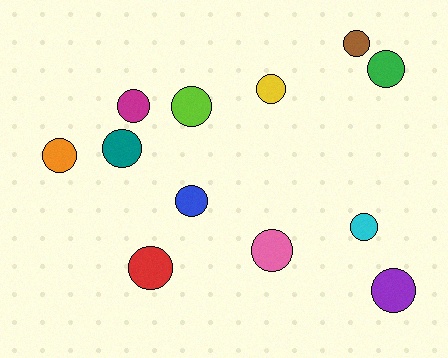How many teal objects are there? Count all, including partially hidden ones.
There is 1 teal object.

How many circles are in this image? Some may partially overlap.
There are 12 circles.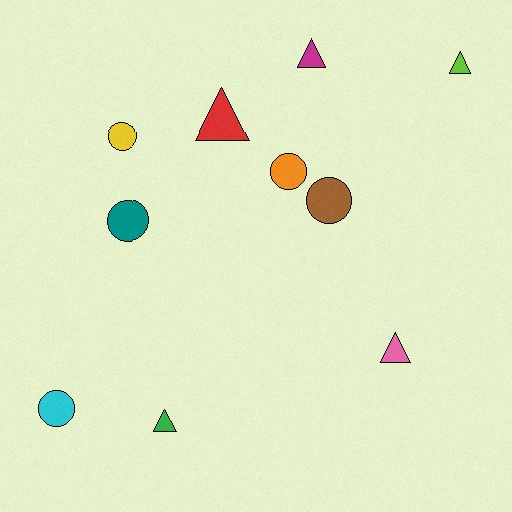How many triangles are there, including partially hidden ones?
There are 5 triangles.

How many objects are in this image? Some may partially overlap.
There are 10 objects.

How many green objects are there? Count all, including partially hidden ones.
There is 1 green object.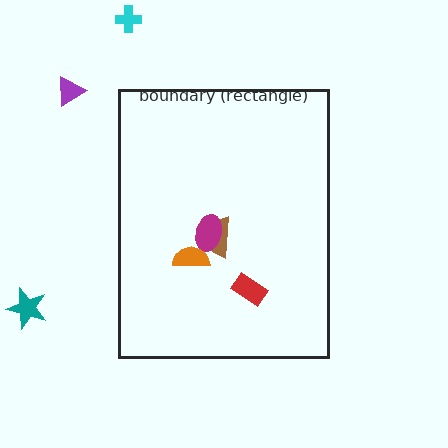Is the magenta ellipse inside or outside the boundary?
Inside.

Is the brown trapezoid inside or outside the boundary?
Inside.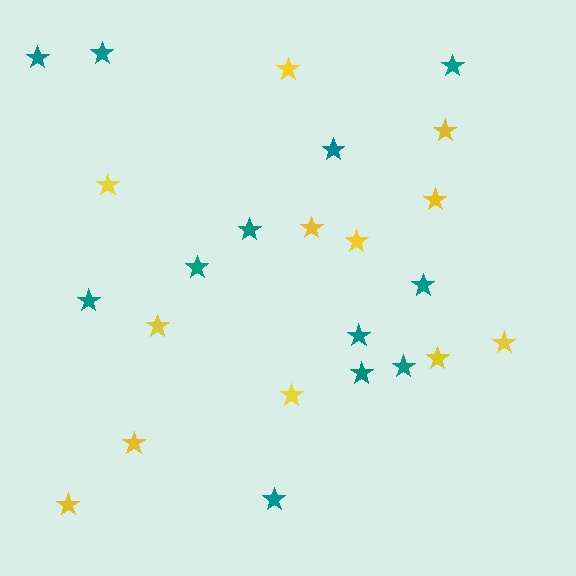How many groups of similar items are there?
There are 2 groups: one group of teal stars (12) and one group of yellow stars (12).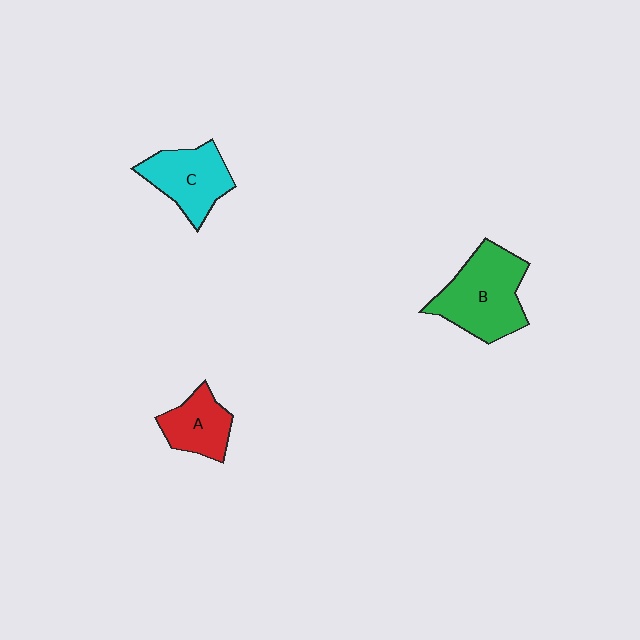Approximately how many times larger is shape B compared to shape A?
Approximately 1.8 times.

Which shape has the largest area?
Shape B (green).